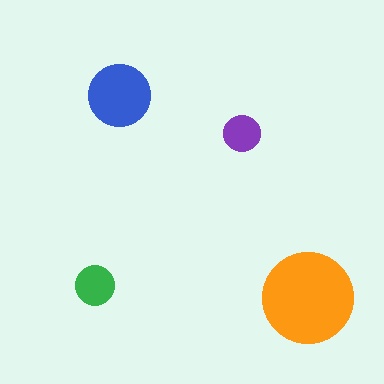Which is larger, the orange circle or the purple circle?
The orange one.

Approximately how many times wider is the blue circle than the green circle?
About 1.5 times wider.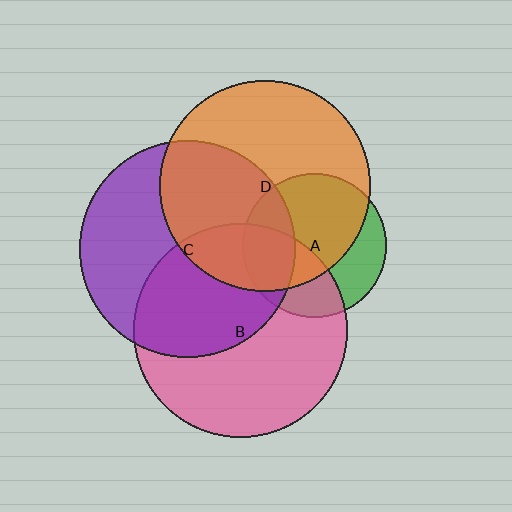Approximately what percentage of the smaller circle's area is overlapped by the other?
Approximately 45%.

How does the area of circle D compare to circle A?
Approximately 2.1 times.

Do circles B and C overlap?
Yes.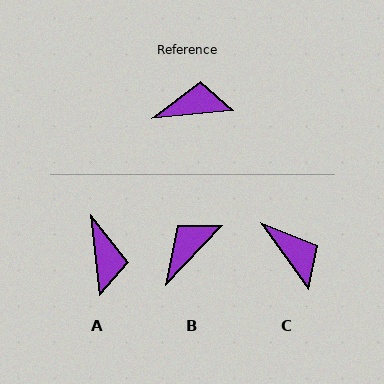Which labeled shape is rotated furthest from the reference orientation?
A, about 89 degrees away.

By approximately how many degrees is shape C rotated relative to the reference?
Approximately 60 degrees clockwise.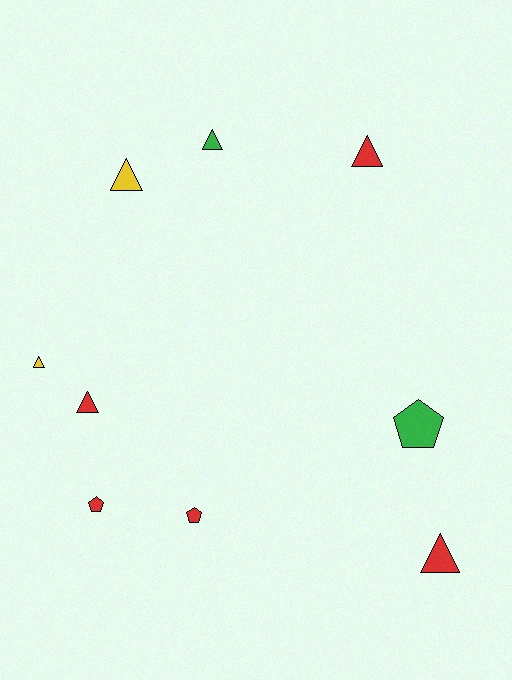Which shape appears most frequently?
Triangle, with 6 objects.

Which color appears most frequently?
Red, with 5 objects.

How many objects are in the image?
There are 9 objects.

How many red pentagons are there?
There are 2 red pentagons.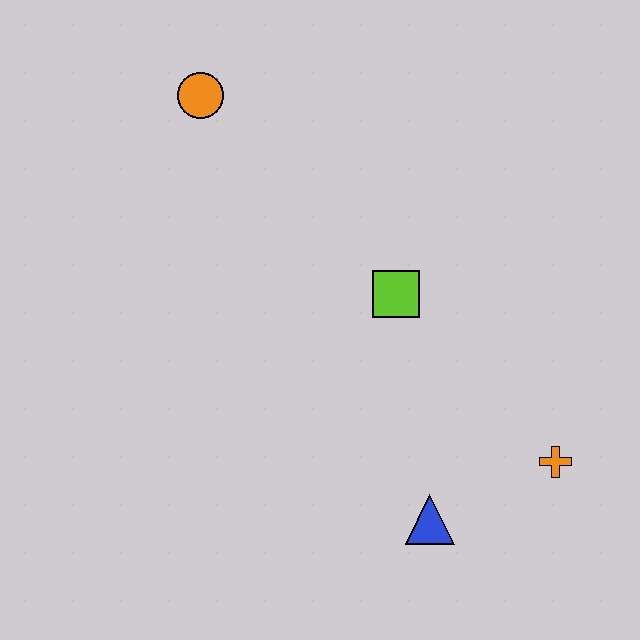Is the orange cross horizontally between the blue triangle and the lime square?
No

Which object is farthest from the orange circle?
The orange cross is farthest from the orange circle.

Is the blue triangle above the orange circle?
No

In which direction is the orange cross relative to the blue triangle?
The orange cross is to the right of the blue triangle.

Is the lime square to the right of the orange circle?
Yes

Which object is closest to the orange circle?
The lime square is closest to the orange circle.